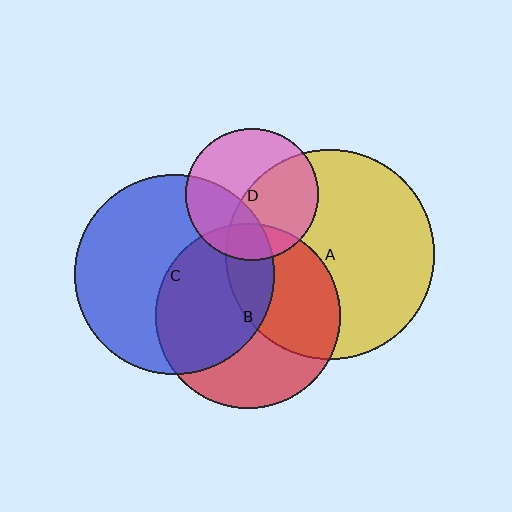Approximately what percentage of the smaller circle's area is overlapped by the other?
Approximately 40%.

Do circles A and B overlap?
Yes.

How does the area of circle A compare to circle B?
Approximately 1.3 times.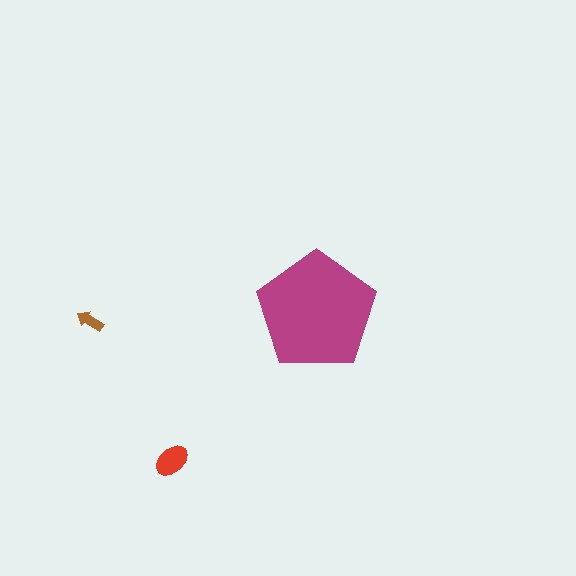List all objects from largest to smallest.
The magenta pentagon, the red ellipse, the brown arrow.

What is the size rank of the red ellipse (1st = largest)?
2nd.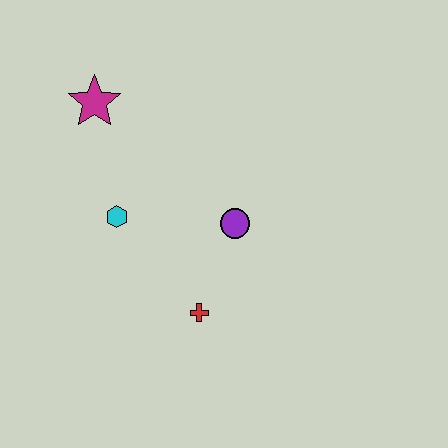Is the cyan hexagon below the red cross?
No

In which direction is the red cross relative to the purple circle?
The red cross is below the purple circle.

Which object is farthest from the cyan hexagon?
The red cross is farthest from the cyan hexagon.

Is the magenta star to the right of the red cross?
No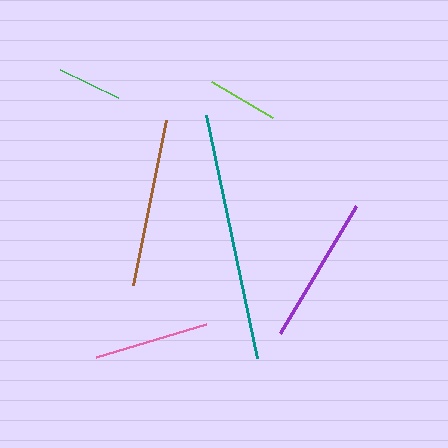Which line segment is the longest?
The teal line is the longest at approximately 249 pixels.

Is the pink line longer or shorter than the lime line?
The pink line is longer than the lime line.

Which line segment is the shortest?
The green line is the shortest at approximately 64 pixels.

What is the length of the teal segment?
The teal segment is approximately 249 pixels long.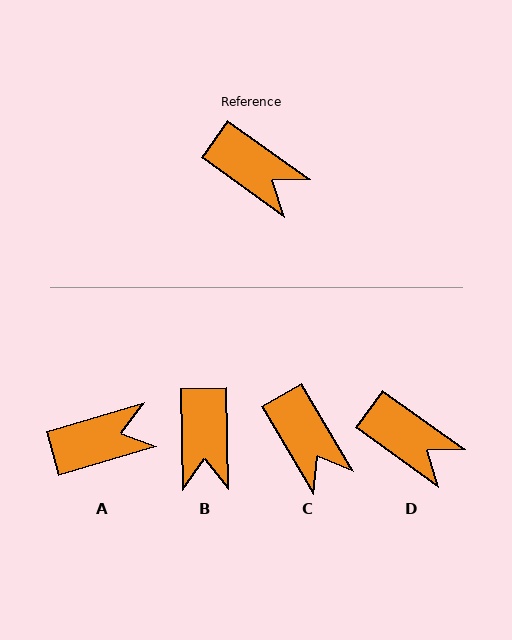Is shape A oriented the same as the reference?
No, it is off by about 52 degrees.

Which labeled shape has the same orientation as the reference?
D.